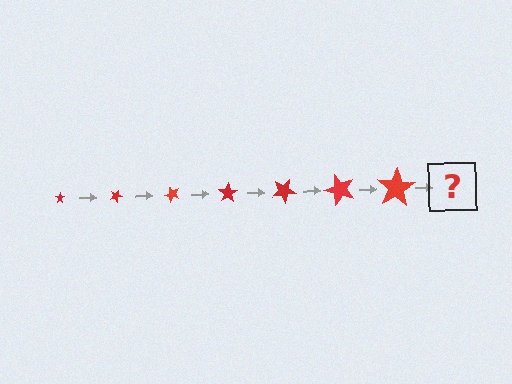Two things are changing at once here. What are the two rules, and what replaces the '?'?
The two rules are that the star grows larger each step and it rotates 25 degrees each step. The '?' should be a star, larger than the previous one and rotated 175 degrees from the start.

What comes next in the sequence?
The next element should be a star, larger than the previous one and rotated 175 degrees from the start.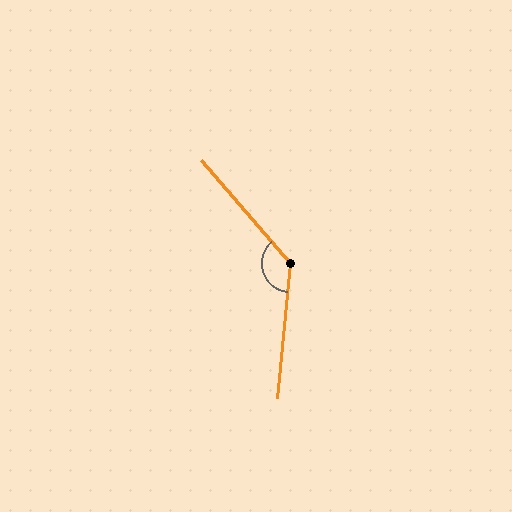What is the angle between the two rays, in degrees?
Approximately 134 degrees.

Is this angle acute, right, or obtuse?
It is obtuse.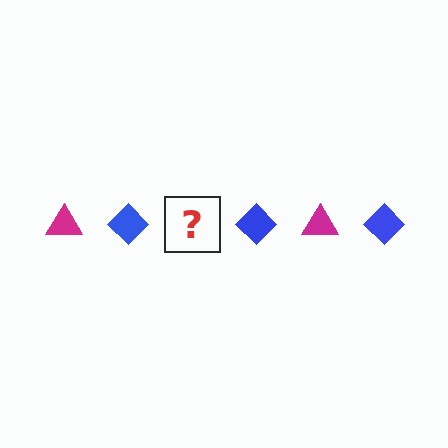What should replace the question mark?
The question mark should be replaced with a magenta triangle.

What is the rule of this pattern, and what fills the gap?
The rule is that the pattern alternates between magenta triangle and blue diamond. The gap should be filled with a magenta triangle.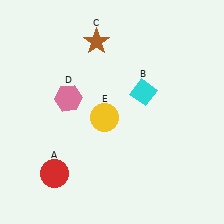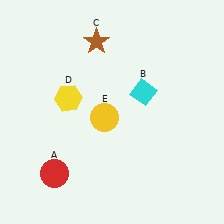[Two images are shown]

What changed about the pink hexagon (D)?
In Image 1, D is pink. In Image 2, it changed to yellow.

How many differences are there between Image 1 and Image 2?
There is 1 difference between the two images.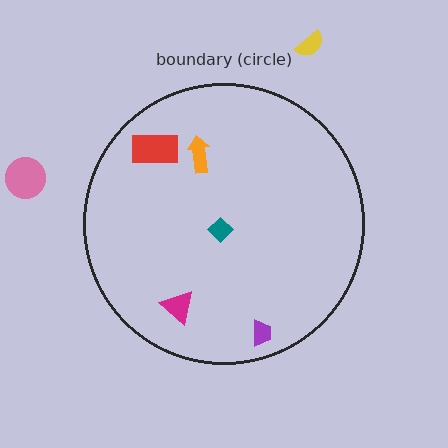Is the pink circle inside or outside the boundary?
Outside.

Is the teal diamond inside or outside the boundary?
Inside.